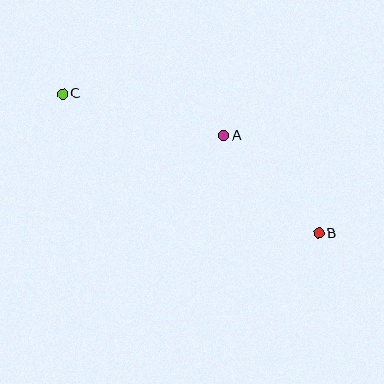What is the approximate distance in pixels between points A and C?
The distance between A and C is approximately 167 pixels.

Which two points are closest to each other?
Points A and B are closest to each other.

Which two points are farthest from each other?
Points B and C are farthest from each other.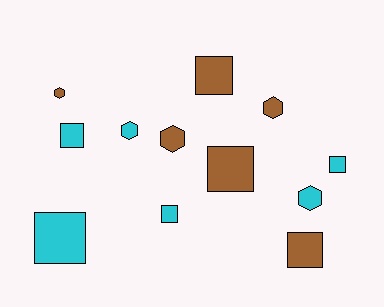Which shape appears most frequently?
Square, with 7 objects.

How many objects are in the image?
There are 12 objects.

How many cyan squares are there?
There are 4 cyan squares.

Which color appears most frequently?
Brown, with 6 objects.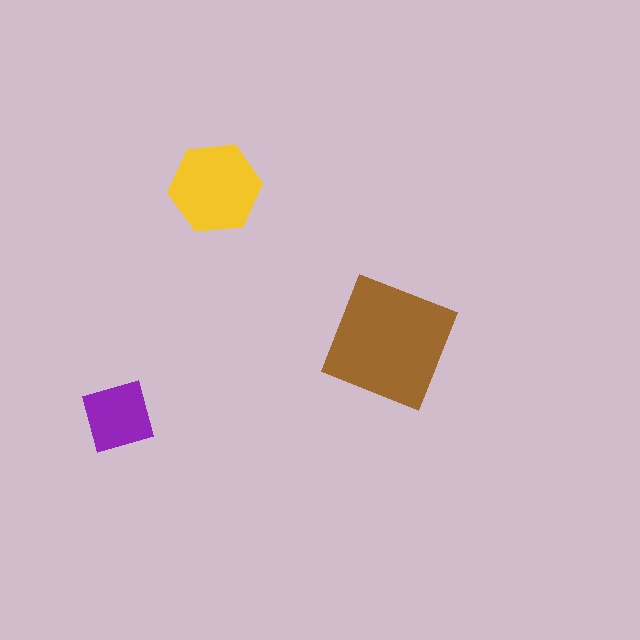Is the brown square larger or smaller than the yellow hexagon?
Larger.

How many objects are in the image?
There are 3 objects in the image.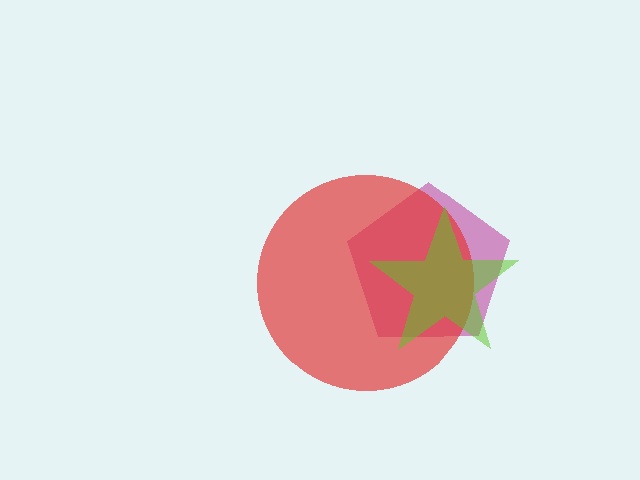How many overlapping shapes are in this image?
There are 3 overlapping shapes in the image.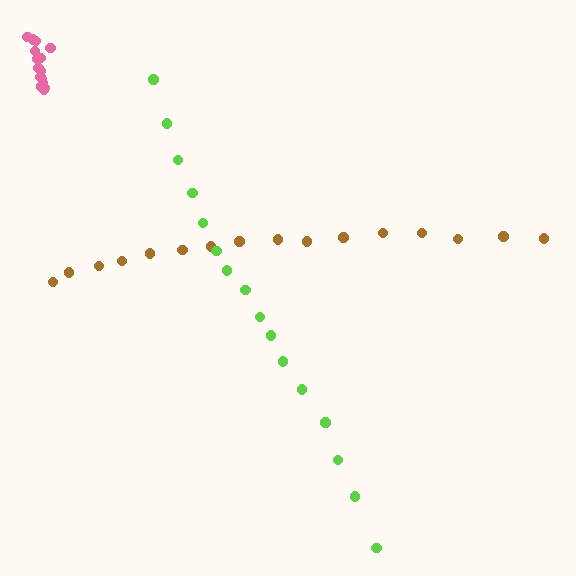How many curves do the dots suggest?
There are 3 distinct paths.